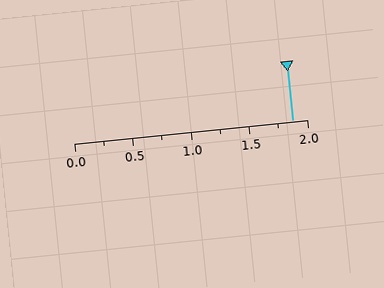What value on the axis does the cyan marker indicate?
The marker indicates approximately 1.88.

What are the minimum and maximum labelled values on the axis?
The axis runs from 0.0 to 2.0.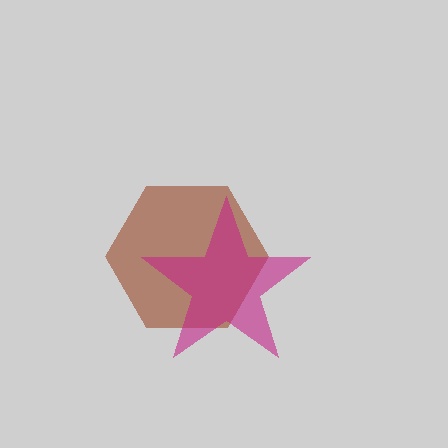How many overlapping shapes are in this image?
There are 2 overlapping shapes in the image.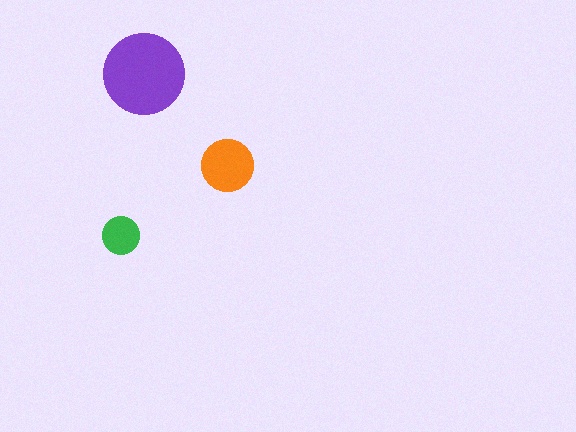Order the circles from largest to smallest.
the purple one, the orange one, the green one.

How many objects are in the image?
There are 3 objects in the image.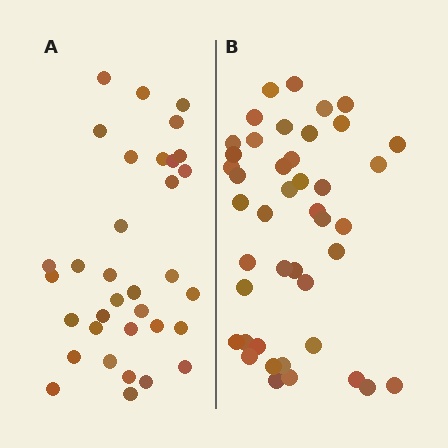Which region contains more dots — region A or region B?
Region B (the right region) has more dots.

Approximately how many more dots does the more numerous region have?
Region B has roughly 8 or so more dots than region A.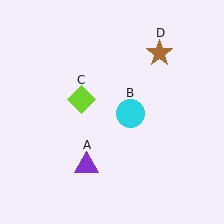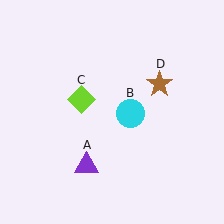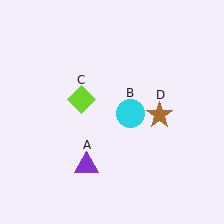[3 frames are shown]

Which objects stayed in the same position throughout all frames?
Purple triangle (object A) and cyan circle (object B) and lime diamond (object C) remained stationary.